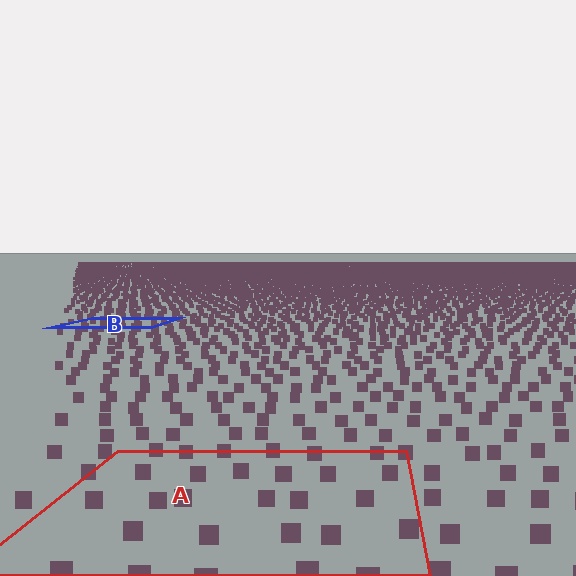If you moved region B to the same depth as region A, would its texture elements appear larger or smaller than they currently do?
They would appear larger. At a closer depth, the same texture elements are projected at a bigger on-screen size.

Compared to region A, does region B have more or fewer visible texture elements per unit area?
Region B has more texture elements per unit area — they are packed more densely because it is farther away.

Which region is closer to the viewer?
Region A is closer. The texture elements there are larger and more spread out.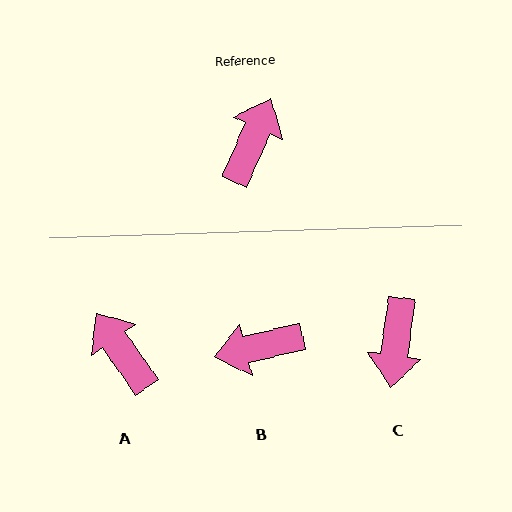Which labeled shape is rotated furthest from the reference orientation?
C, about 164 degrees away.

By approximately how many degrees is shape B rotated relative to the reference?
Approximately 127 degrees counter-clockwise.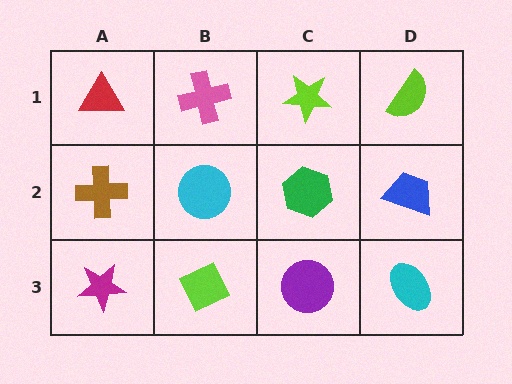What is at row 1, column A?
A red triangle.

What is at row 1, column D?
A lime semicircle.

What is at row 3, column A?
A magenta star.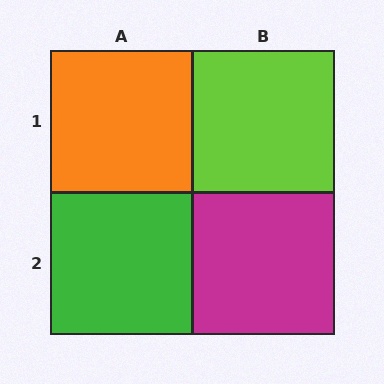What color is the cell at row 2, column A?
Green.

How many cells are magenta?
1 cell is magenta.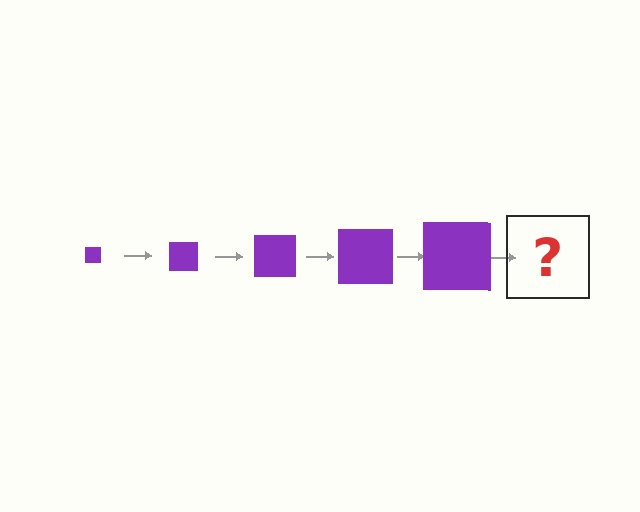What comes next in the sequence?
The next element should be a purple square, larger than the previous one.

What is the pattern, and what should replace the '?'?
The pattern is that the square gets progressively larger each step. The '?' should be a purple square, larger than the previous one.